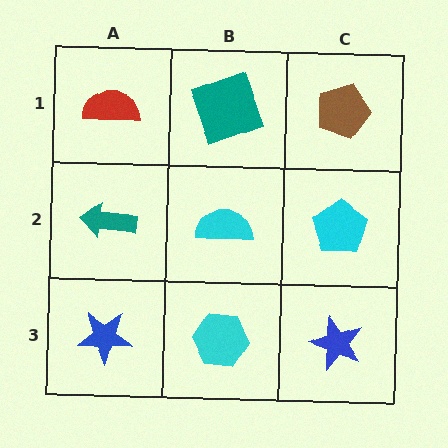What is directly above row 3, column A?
A teal arrow.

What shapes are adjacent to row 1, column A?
A teal arrow (row 2, column A), a teal square (row 1, column B).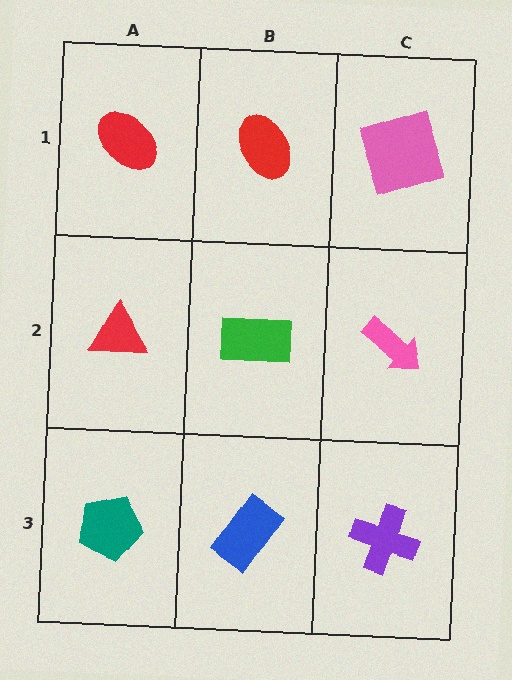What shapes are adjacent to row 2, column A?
A red ellipse (row 1, column A), a teal pentagon (row 3, column A), a green rectangle (row 2, column B).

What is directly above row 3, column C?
A pink arrow.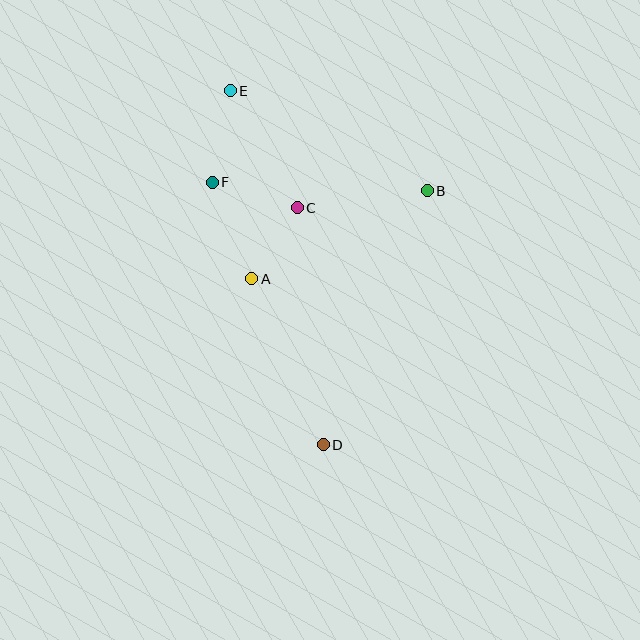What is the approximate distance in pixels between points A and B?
The distance between A and B is approximately 196 pixels.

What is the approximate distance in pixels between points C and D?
The distance between C and D is approximately 238 pixels.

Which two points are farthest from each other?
Points D and E are farthest from each other.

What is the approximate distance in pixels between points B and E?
The distance between B and E is approximately 221 pixels.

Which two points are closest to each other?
Points A and C are closest to each other.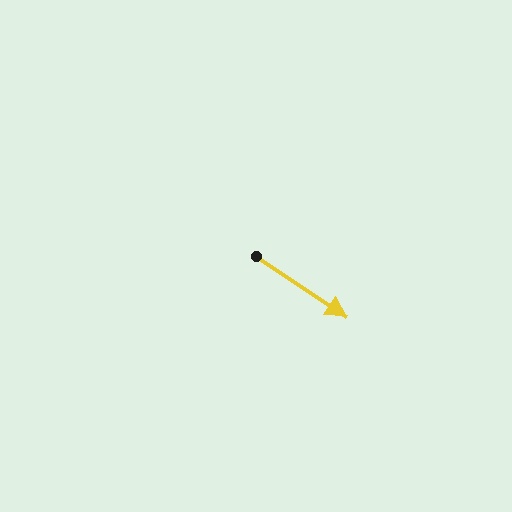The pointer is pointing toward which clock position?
Roughly 4 o'clock.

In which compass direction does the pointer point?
Southeast.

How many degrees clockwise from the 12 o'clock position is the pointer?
Approximately 124 degrees.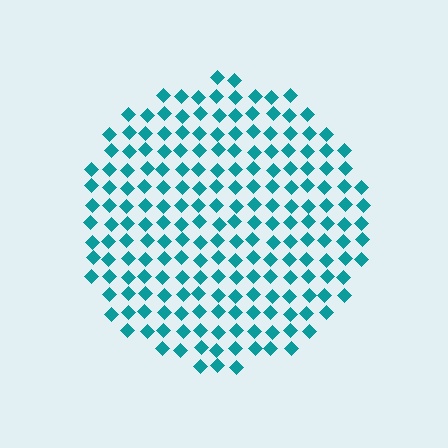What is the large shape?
The large shape is a circle.